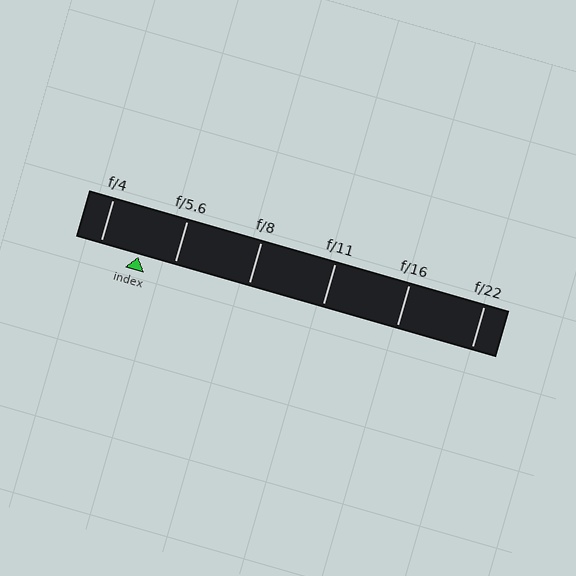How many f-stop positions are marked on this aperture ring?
There are 6 f-stop positions marked.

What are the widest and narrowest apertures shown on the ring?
The widest aperture shown is f/4 and the narrowest is f/22.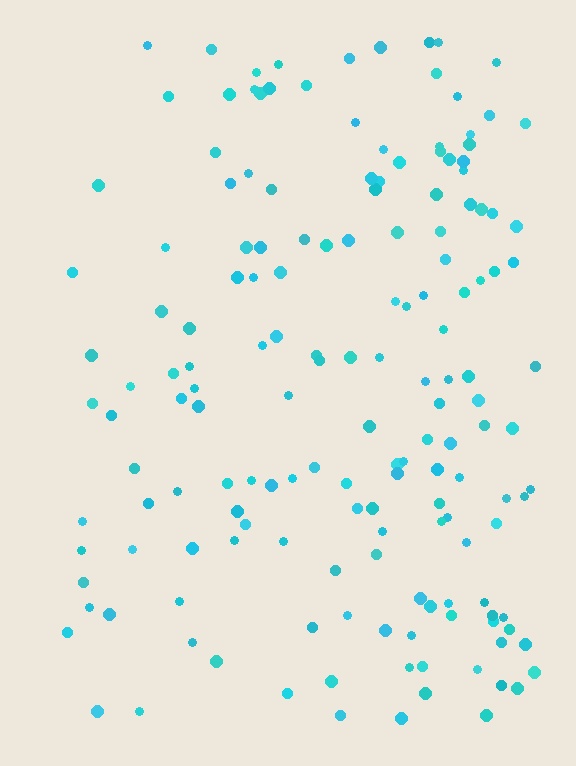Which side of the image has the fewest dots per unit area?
The left.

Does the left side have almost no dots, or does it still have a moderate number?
Still a moderate number, just noticeably fewer than the right.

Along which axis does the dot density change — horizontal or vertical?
Horizontal.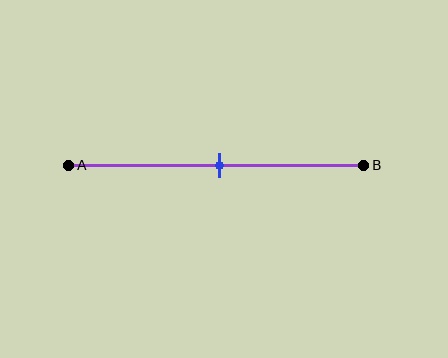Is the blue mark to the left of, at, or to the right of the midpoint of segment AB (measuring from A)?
The blue mark is approximately at the midpoint of segment AB.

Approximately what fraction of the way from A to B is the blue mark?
The blue mark is approximately 50% of the way from A to B.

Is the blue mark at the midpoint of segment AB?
Yes, the mark is approximately at the midpoint.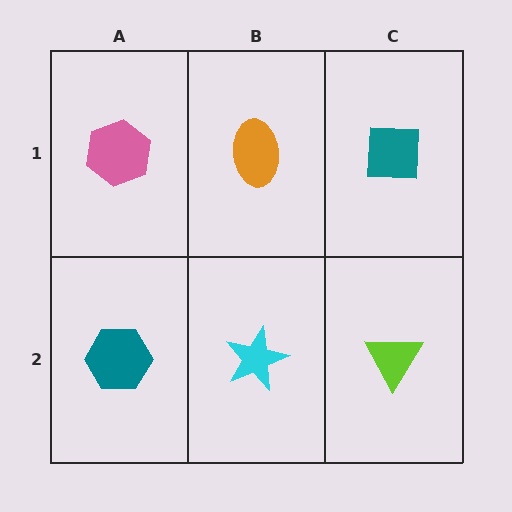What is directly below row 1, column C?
A lime triangle.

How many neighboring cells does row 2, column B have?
3.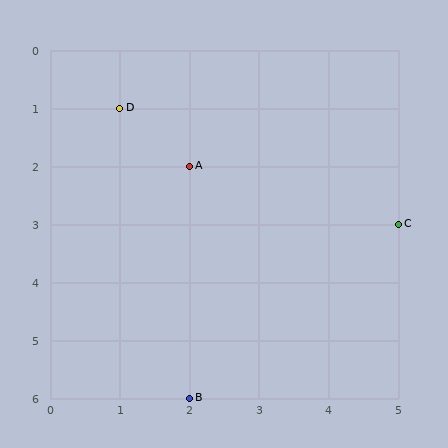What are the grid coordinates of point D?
Point D is at grid coordinates (1, 1).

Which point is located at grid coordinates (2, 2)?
Point A is at (2, 2).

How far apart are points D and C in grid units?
Points D and C are 4 columns and 2 rows apart (about 4.5 grid units diagonally).